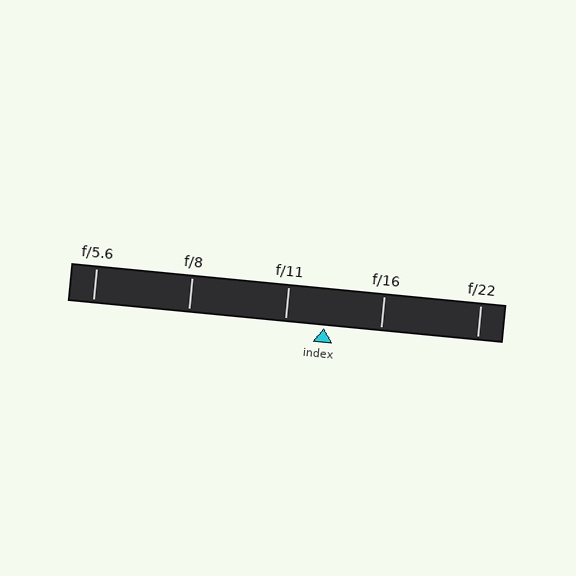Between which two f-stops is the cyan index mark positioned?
The index mark is between f/11 and f/16.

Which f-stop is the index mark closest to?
The index mark is closest to f/11.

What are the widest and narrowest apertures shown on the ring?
The widest aperture shown is f/5.6 and the narrowest is f/22.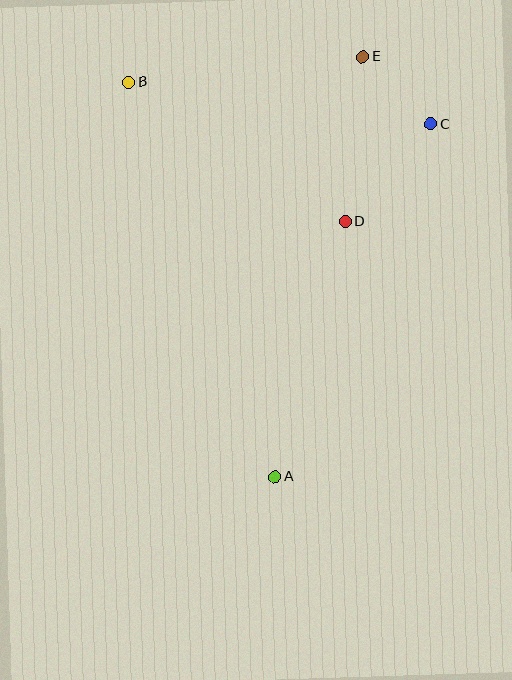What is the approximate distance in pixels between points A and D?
The distance between A and D is approximately 265 pixels.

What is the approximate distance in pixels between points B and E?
The distance between B and E is approximately 236 pixels.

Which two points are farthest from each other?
Points A and E are farthest from each other.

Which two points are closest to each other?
Points C and E are closest to each other.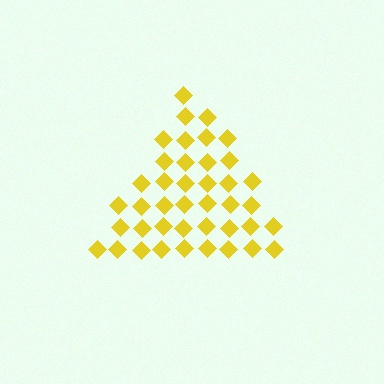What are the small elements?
The small elements are diamonds.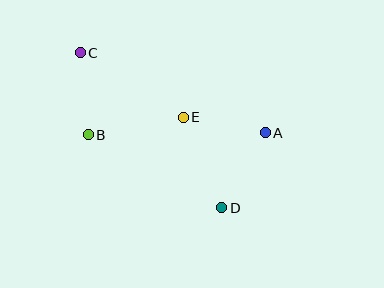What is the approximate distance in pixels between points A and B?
The distance between A and B is approximately 177 pixels.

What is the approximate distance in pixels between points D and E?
The distance between D and E is approximately 98 pixels.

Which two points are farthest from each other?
Points C and D are farthest from each other.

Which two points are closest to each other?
Points B and C are closest to each other.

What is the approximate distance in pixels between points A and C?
The distance between A and C is approximately 201 pixels.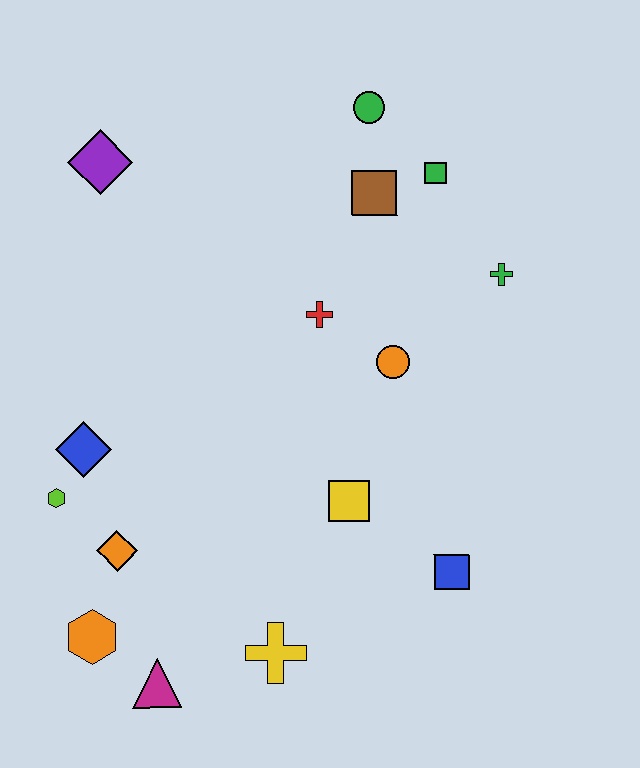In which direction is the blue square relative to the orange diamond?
The blue square is to the right of the orange diamond.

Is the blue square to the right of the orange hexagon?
Yes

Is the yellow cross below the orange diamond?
Yes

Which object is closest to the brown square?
The green square is closest to the brown square.